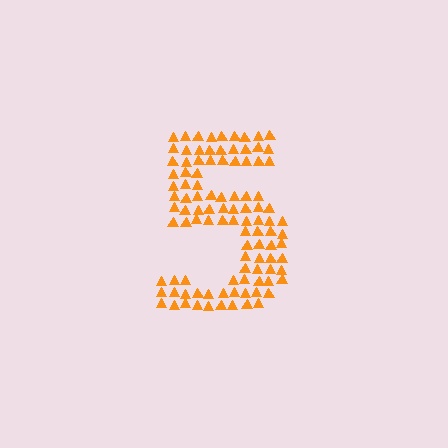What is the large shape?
The large shape is the digit 5.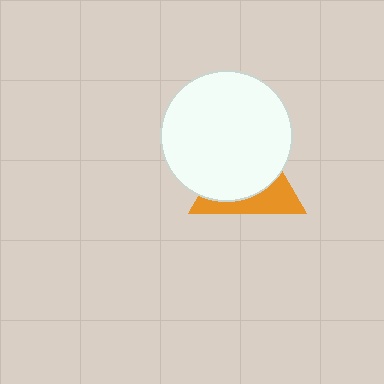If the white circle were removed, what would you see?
You would see the complete orange triangle.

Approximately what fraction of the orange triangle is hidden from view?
Roughly 65% of the orange triangle is hidden behind the white circle.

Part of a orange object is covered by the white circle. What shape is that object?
It is a triangle.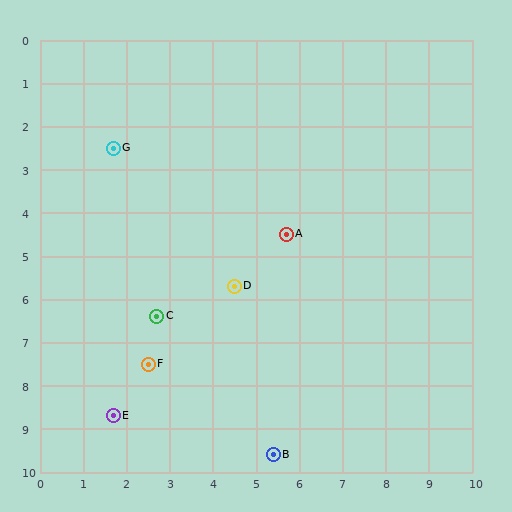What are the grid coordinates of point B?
Point B is at approximately (5.4, 9.6).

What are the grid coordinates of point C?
Point C is at approximately (2.7, 6.4).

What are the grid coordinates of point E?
Point E is at approximately (1.7, 8.7).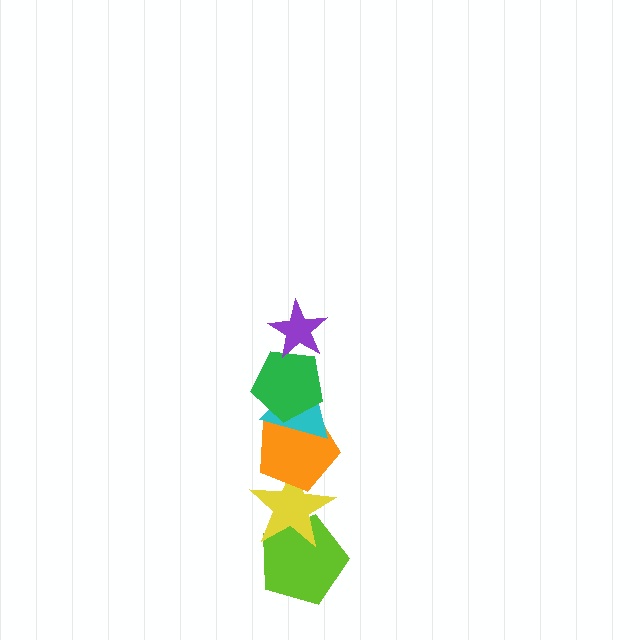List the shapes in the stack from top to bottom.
From top to bottom: the purple star, the green pentagon, the cyan triangle, the orange pentagon, the yellow star, the lime pentagon.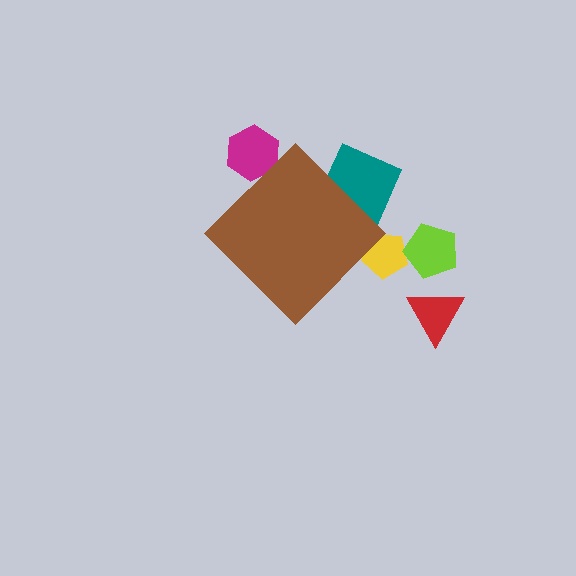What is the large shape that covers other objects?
A brown diamond.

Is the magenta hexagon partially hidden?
Yes, the magenta hexagon is partially hidden behind the brown diamond.